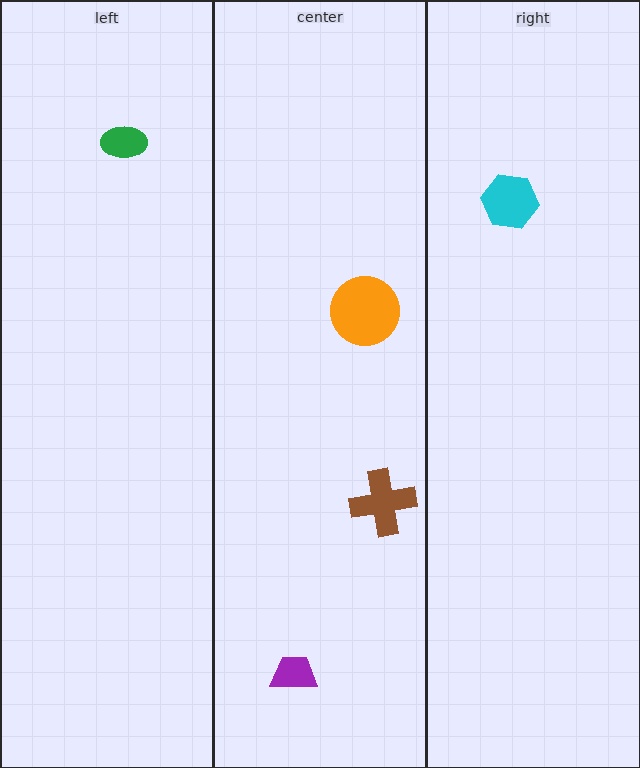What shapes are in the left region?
The green ellipse.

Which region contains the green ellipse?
The left region.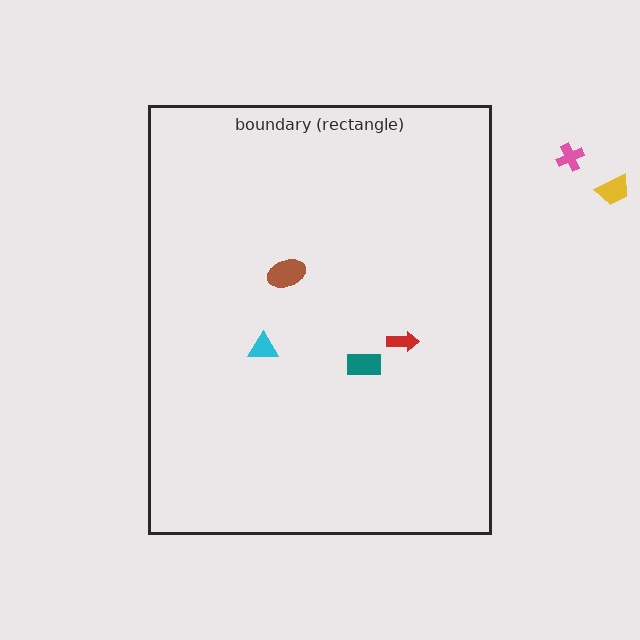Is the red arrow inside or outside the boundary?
Inside.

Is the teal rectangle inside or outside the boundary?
Inside.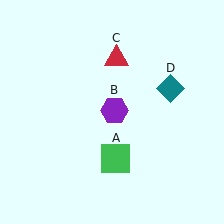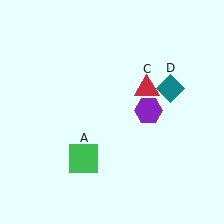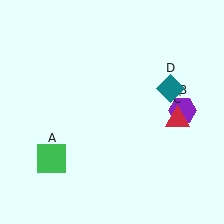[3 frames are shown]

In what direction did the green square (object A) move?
The green square (object A) moved left.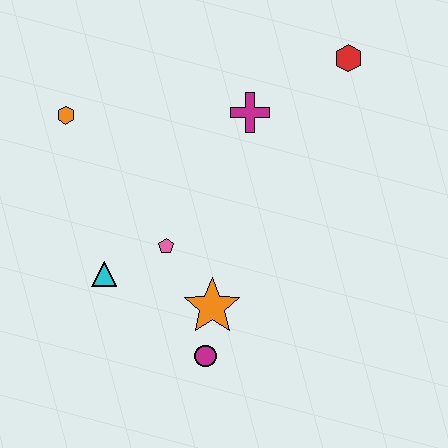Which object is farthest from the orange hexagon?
The red hexagon is farthest from the orange hexagon.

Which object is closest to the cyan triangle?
The pink pentagon is closest to the cyan triangle.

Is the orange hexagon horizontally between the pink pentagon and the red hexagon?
No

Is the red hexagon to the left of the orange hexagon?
No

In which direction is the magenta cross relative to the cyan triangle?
The magenta cross is above the cyan triangle.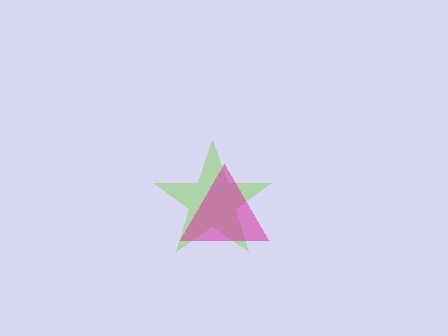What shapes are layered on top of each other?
The layered shapes are: a lime star, a magenta triangle.